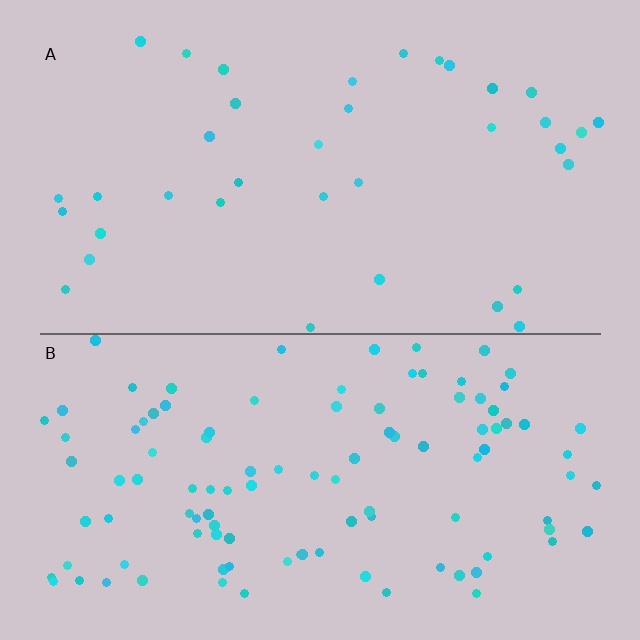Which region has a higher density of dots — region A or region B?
B (the bottom).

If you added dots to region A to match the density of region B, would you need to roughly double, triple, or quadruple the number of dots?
Approximately triple.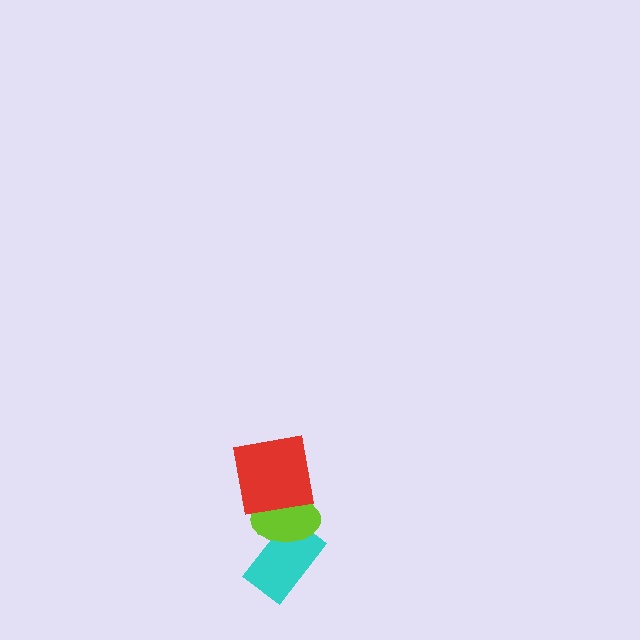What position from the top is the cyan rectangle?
The cyan rectangle is 3rd from the top.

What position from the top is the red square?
The red square is 1st from the top.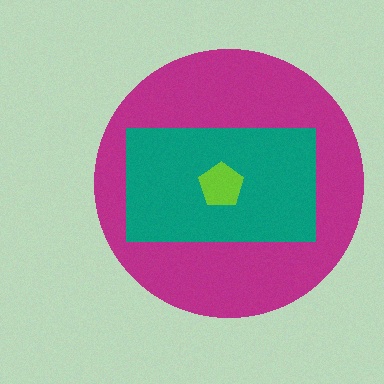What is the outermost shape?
The magenta circle.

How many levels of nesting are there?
3.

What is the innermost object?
The lime pentagon.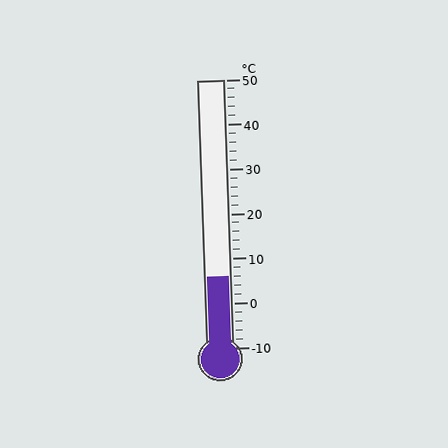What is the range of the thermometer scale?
The thermometer scale ranges from -10°C to 50°C.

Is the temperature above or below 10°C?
The temperature is below 10°C.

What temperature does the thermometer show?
The thermometer shows approximately 6°C.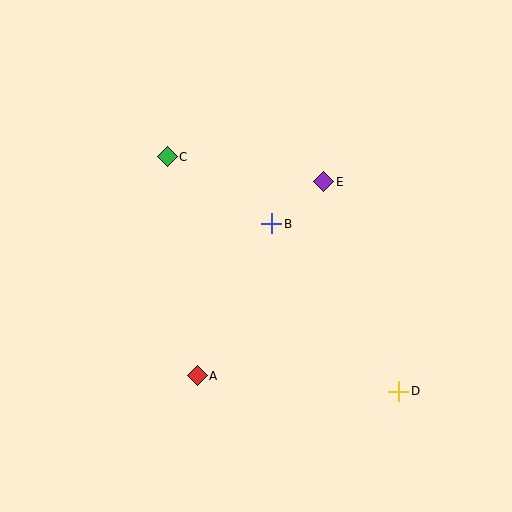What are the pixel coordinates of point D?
Point D is at (398, 391).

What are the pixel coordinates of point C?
Point C is at (167, 157).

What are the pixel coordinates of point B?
Point B is at (272, 224).